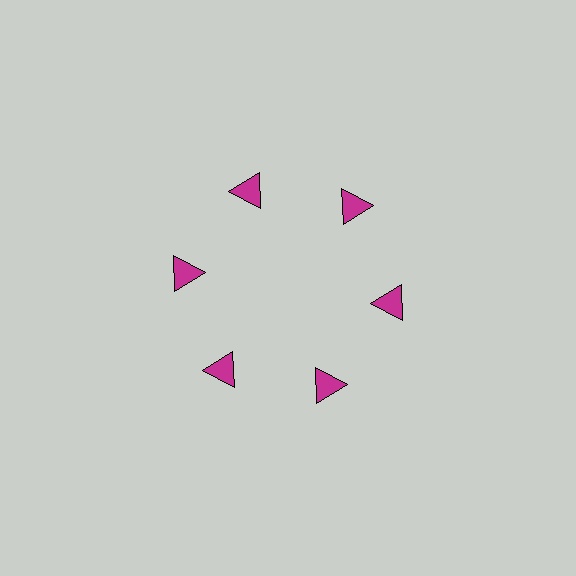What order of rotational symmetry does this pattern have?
This pattern has 6-fold rotational symmetry.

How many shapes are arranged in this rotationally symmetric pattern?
There are 6 shapes, arranged in 6 groups of 1.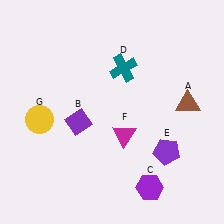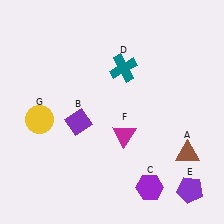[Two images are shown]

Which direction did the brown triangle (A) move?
The brown triangle (A) moved down.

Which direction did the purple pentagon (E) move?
The purple pentagon (E) moved down.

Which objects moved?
The objects that moved are: the brown triangle (A), the purple pentagon (E).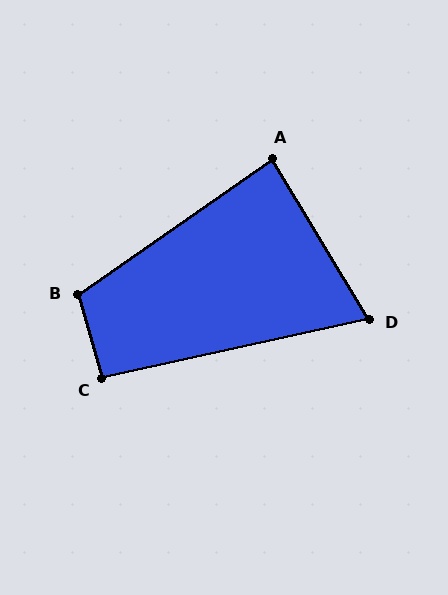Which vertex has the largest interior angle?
B, at approximately 109 degrees.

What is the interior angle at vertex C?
Approximately 94 degrees (approximately right).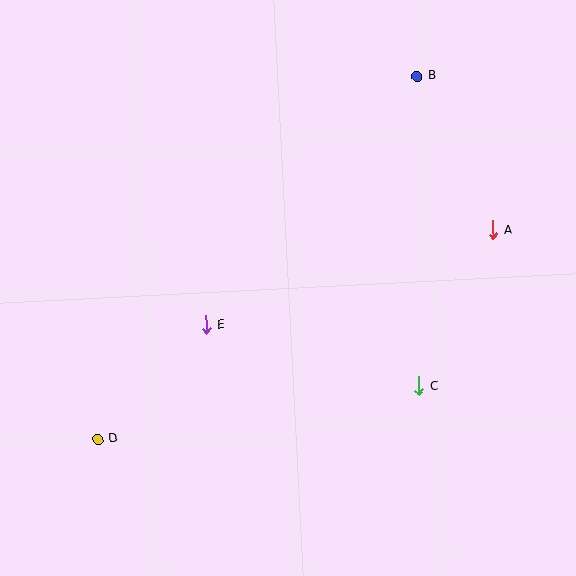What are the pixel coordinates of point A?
Point A is at (493, 230).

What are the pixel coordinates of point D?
Point D is at (97, 439).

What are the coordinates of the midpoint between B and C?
The midpoint between B and C is at (418, 231).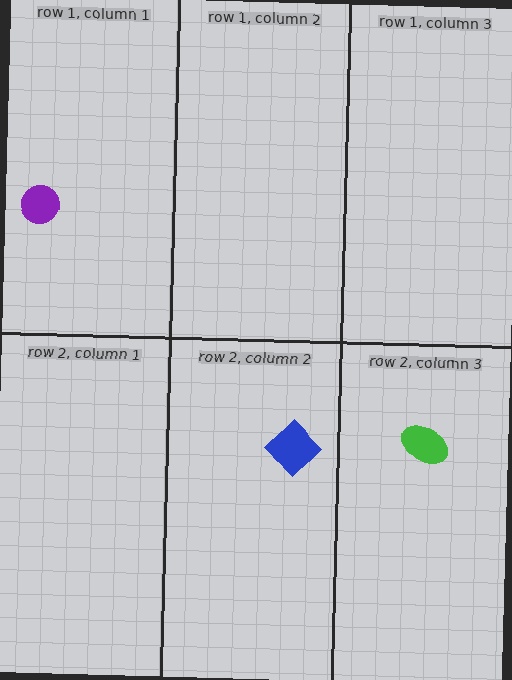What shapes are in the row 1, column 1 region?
The purple circle.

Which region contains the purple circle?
The row 1, column 1 region.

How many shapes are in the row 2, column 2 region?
1.